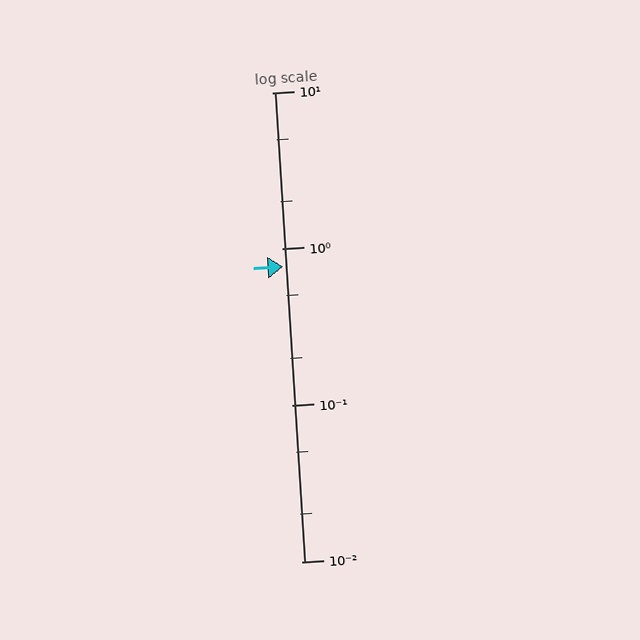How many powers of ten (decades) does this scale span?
The scale spans 3 decades, from 0.01 to 10.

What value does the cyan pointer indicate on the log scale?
The pointer indicates approximately 0.77.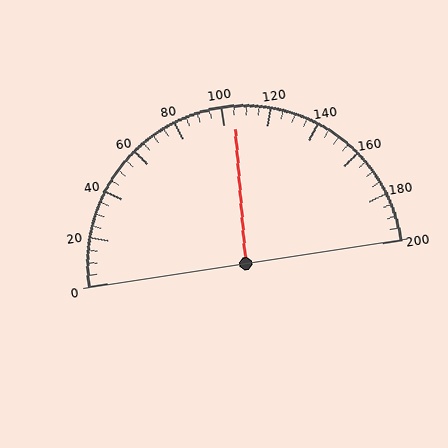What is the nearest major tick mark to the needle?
The nearest major tick mark is 100.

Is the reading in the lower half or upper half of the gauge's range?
The reading is in the upper half of the range (0 to 200).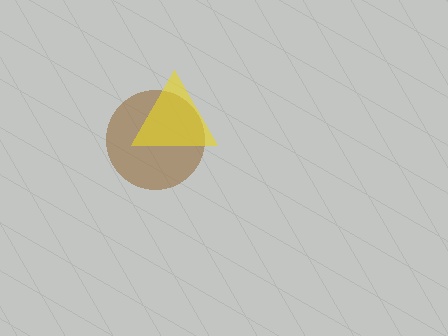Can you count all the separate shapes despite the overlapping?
Yes, there are 2 separate shapes.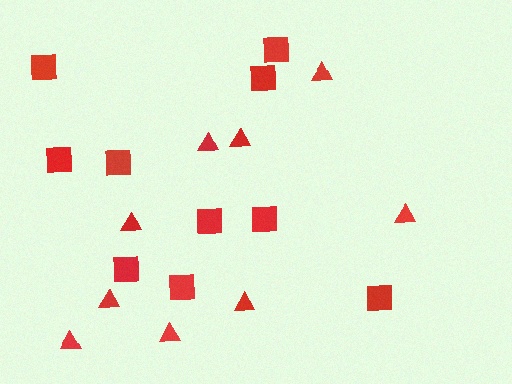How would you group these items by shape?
There are 2 groups: one group of triangles (9) and one group of squares (10).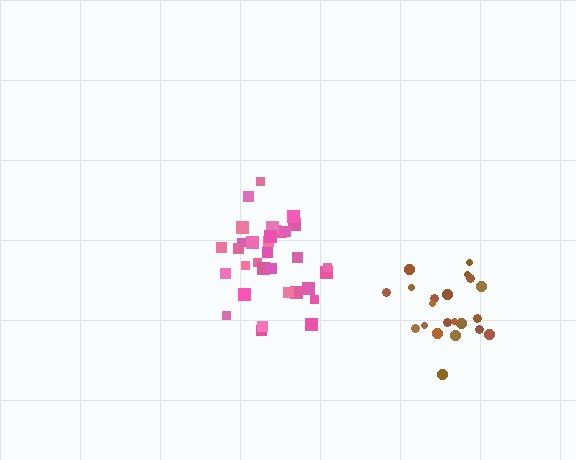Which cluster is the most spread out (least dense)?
Pink.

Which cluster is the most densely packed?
Brown.